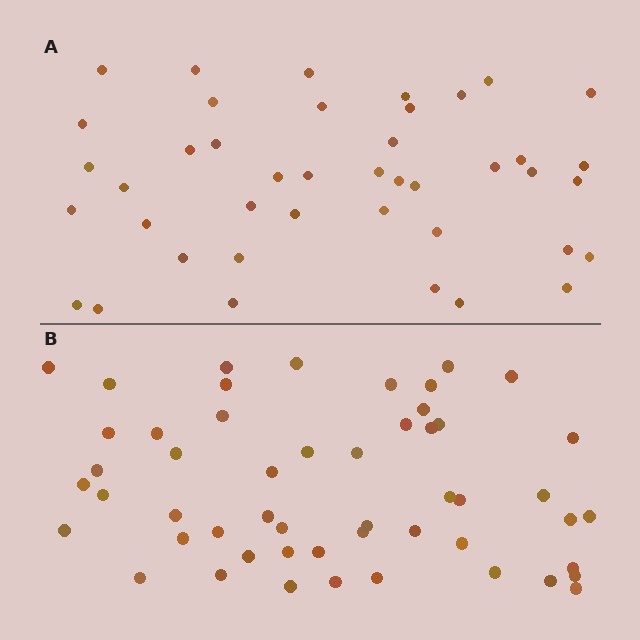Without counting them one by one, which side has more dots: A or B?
Region B (the bottom region) has more dots.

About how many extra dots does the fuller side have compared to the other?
Region B has roughly 10 or so more dots than region A.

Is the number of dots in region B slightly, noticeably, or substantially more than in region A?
Region B has only slightly more — the two regions are fairly close. The ratio is roughly 1.2 to 1.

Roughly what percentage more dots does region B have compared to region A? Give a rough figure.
About 25% more.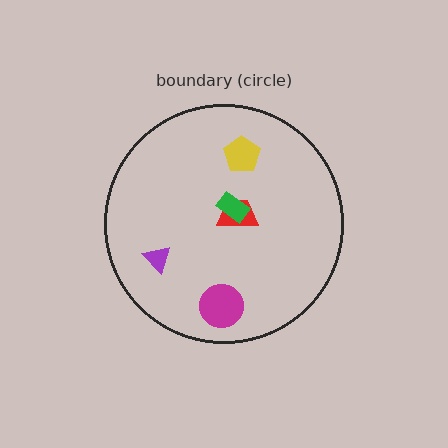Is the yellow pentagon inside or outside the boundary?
Inside.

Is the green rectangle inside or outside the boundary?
Inside.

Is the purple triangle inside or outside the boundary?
Inside.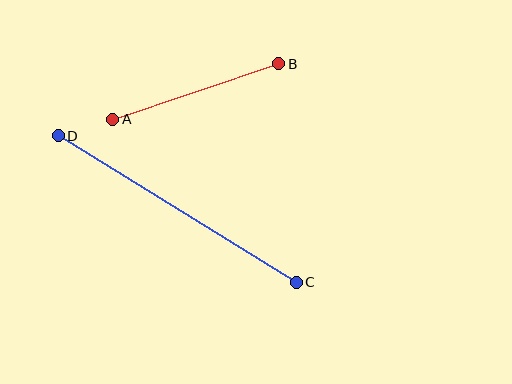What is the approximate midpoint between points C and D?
The midpoint is at approximately (177, 209) pixels.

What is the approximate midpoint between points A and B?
The midpoint is at approximately (196, 92) pixels.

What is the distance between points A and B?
The distance is approximately 175 pixels.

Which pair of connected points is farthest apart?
Points C and D are farthest apart.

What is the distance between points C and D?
The distance is approximately 280 pixels.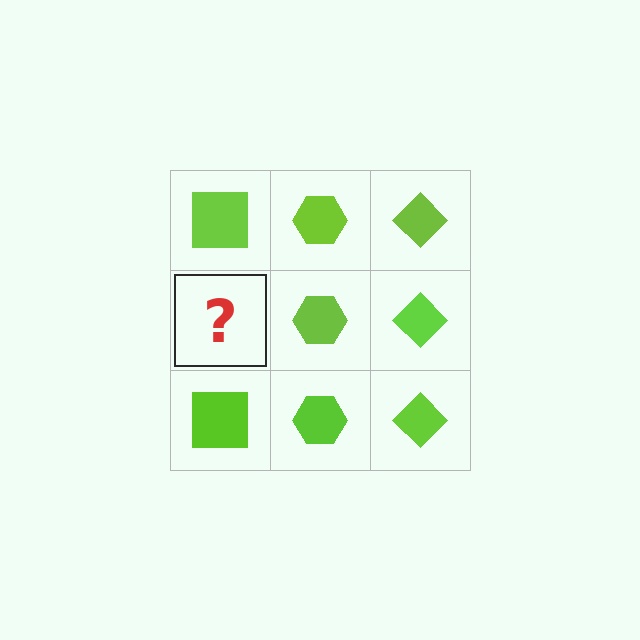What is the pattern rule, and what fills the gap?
The rule is that each column has a consistent shape. The gap should be filled with a lime square.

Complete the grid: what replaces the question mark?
The question mark should be replaced with a lime square.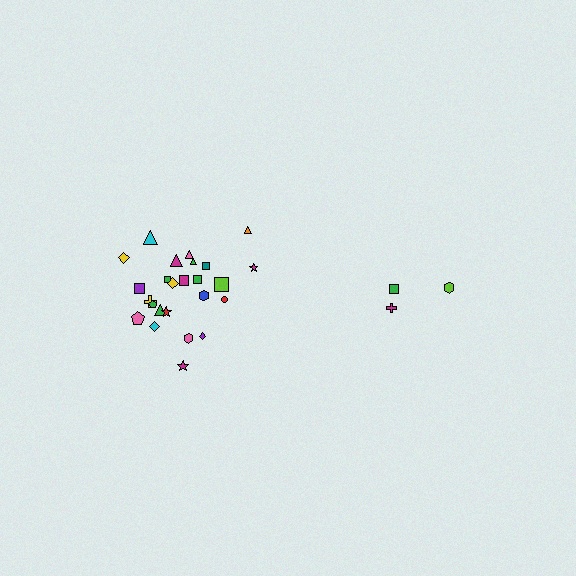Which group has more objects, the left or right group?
The left group.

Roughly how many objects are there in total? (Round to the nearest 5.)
Roughly 30 objects in total.